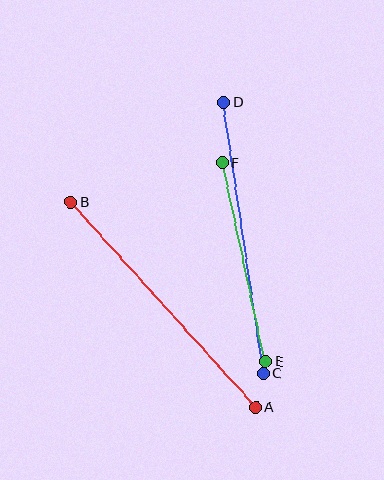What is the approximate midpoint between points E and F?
The midpoint is at approximately (244, 262) pixels.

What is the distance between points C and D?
The distance is approximately 274 pixels.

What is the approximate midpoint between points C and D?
The midpoint is at approximately (243, 238) pixels.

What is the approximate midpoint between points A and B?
The midpoint is at approximately (163, 304) pixels.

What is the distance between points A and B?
The distance is approximately 276 pixels.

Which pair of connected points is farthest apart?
Points A and B are farthest apart.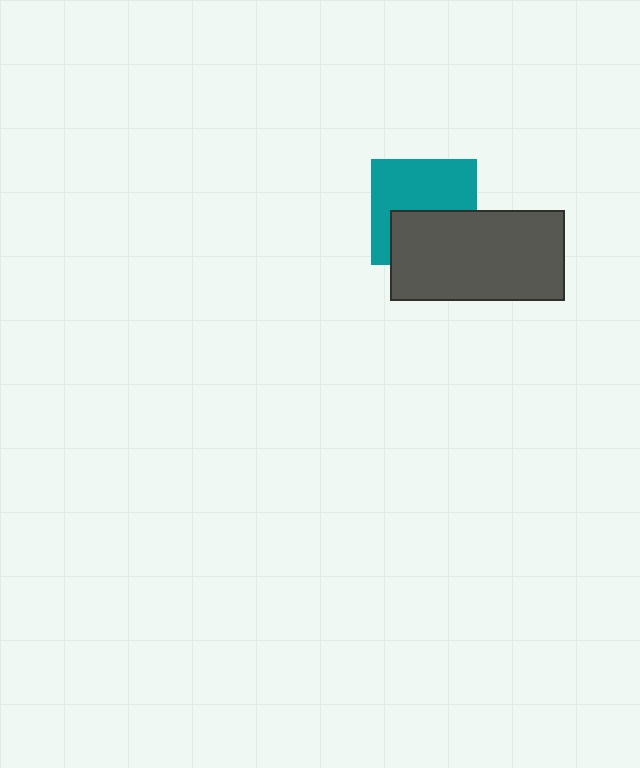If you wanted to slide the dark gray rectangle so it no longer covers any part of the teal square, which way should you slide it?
Slide it down — that is the most direct way to separate the two shapes.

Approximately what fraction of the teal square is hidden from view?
Roughly 44% of the teal square is hidden behind the dark gray rectangle.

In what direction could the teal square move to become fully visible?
The teal square could move up. That would shift it out from behind the dark gray rectangle entirely.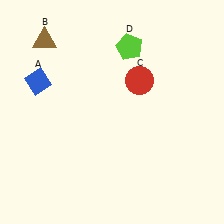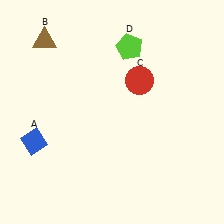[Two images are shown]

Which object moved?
The blue diamond (A) moved down.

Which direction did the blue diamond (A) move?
The blue diamond (A) moved down.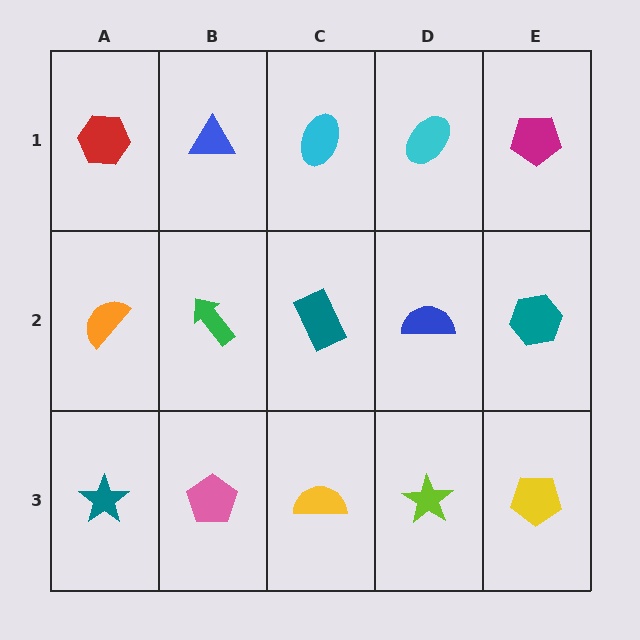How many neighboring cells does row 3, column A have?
2.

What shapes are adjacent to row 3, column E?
A teal hexagon (row 2, column E), a lime star (row 3, column D).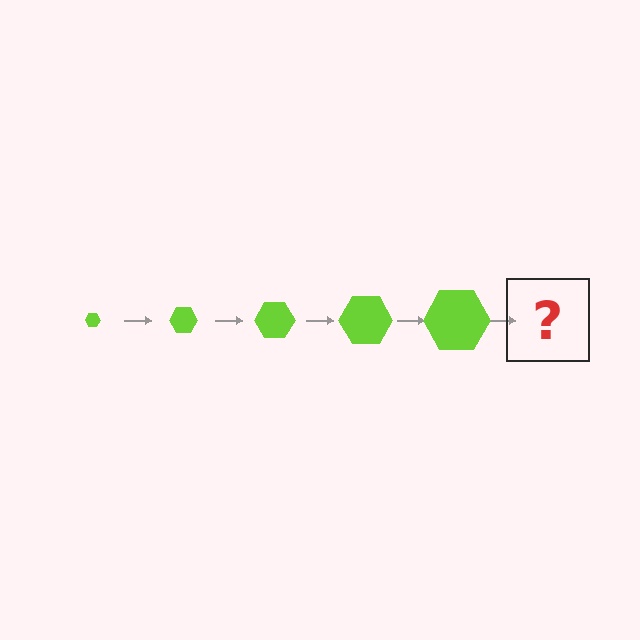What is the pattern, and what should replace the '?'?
The pattern is that the hexagon gets progressively larger each step. The '?' should be a lime hexagon, larger than the previous one.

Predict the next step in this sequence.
The next step is a lime hexagon, larger than the previous one.